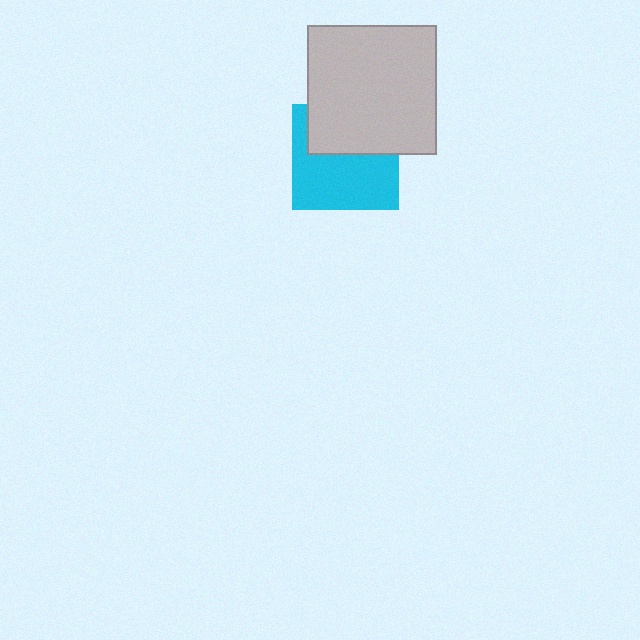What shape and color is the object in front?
The object in front is a light gray square.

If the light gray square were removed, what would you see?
You would see the complete cyan square.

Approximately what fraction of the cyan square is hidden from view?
Roughly 42% of the cyan square is hidden behind the light gray square.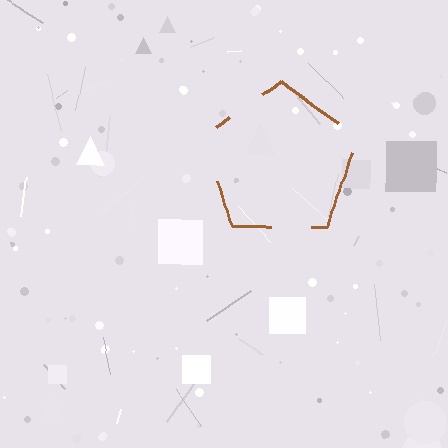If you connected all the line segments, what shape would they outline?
They would outline a pentagon.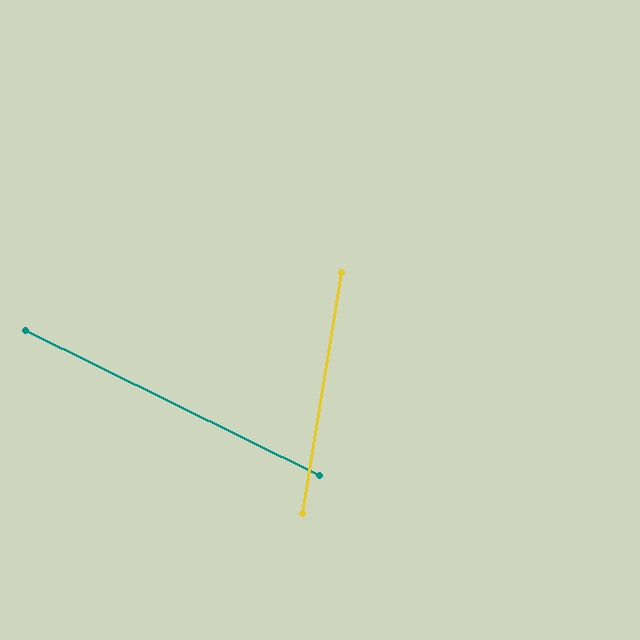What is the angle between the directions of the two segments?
Approximately 73 degrees.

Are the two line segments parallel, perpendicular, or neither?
Neither parallel nor perpendicular — they differ by about 73°.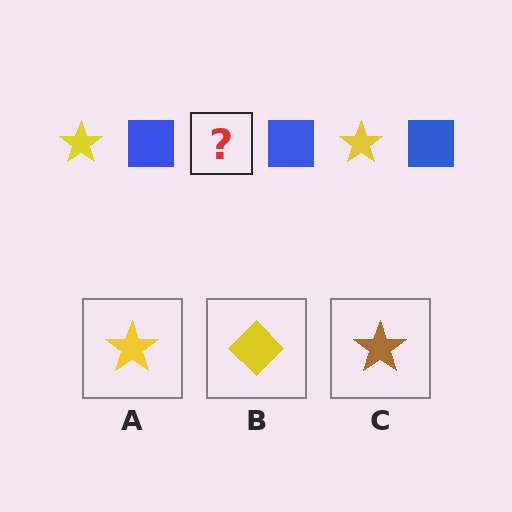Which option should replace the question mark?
Option A.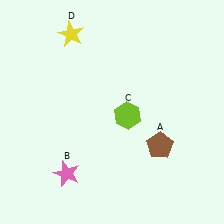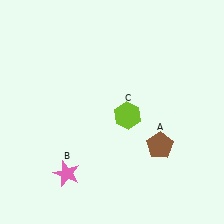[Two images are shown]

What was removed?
The yellow star (D) was removed in Image 2.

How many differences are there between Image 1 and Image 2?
There is 1 difference between the two images.